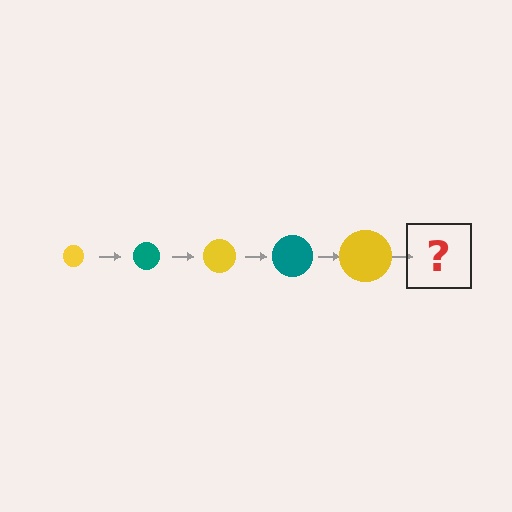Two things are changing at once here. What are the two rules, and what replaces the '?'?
The two rules are that the circle grows larger each step and the color cycles through yellow and teal. The '?' should be a teal circle, larger than the previous one.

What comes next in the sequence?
The next element should be a teal circle, larger than the previous one.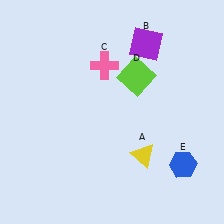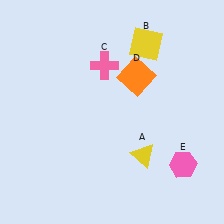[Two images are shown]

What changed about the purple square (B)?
In Image 1, B is purple. In Image 2, it changed to yellow.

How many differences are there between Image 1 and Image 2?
There are 3 differences between the two images.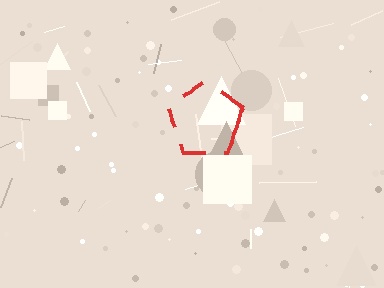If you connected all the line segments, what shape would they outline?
They would outline a pentagon.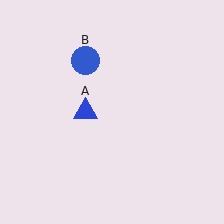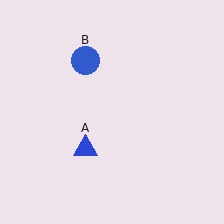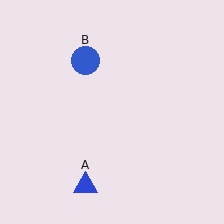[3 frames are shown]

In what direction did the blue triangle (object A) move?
The blue triangle (object A) moved down.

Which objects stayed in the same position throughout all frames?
Blue circle (object B) remained stationary.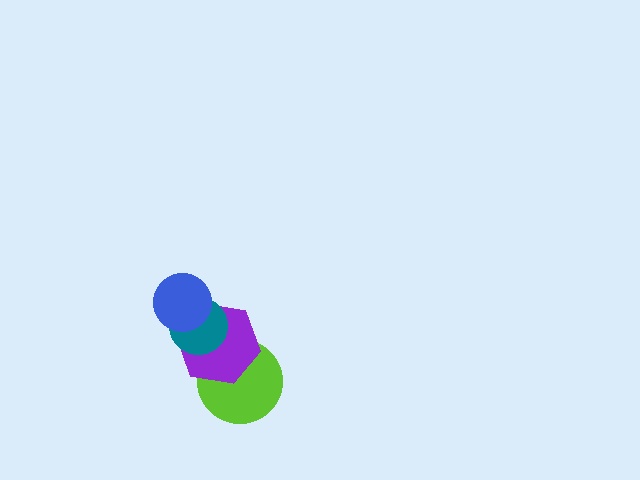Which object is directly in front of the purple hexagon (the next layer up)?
The teal circle is directly in front of the purple hexagon.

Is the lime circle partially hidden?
Yes, it is partially covered by another shape.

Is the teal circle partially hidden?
Yes, it is partially covered by another shape.